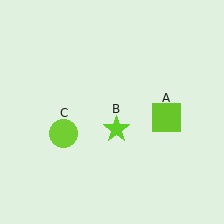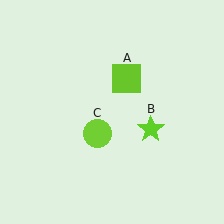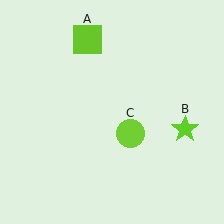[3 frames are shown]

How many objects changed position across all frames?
3 objects changed position: lime square (object A), lime star (object B), lime circle (object C).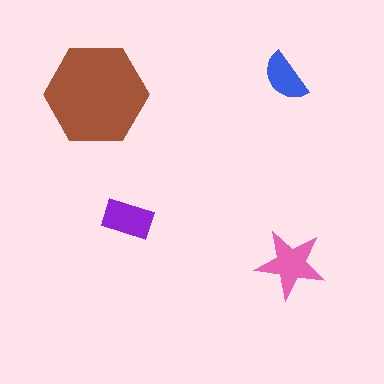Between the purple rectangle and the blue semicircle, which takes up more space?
The purple rectangle.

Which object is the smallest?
The blue semicircle.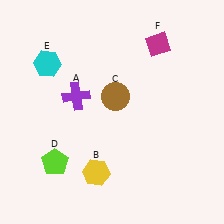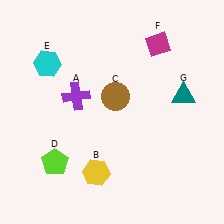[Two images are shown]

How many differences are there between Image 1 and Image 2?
There is 1 difference between the two images.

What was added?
A teal triangle (G) was added in Image 2.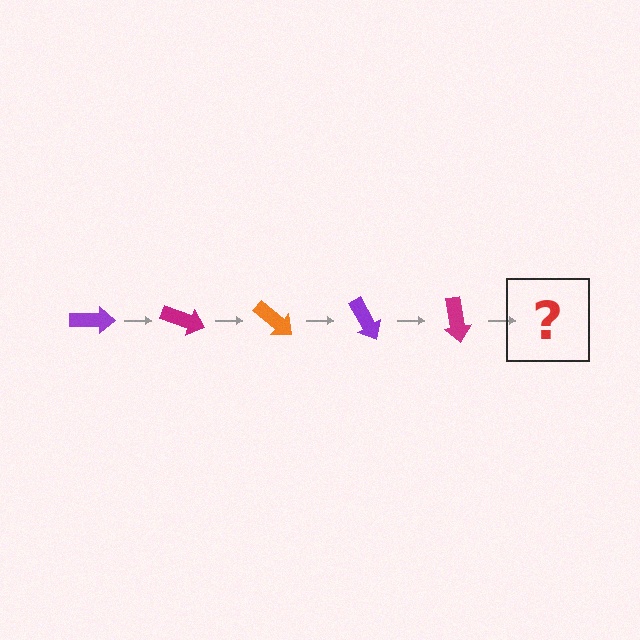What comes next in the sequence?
The next element should be an orange arrow, rotated 100 degrees from the start.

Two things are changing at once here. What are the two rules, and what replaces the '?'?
The two rules are that it rotates 20 degrees each step and the color cycles through purple, magenta, and orange. The '?' should be an orange arrow, rotated 100 degrees from the start.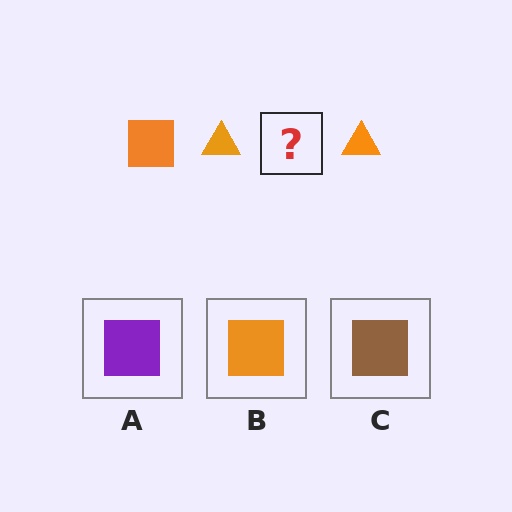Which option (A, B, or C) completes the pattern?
B.